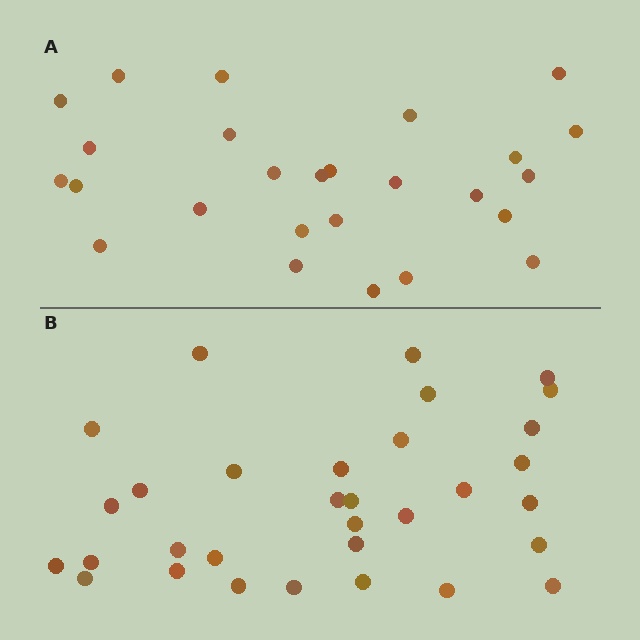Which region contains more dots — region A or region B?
Region B (the bottom region) has more dots.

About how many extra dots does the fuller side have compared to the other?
Region B has about 6 more dots than region A.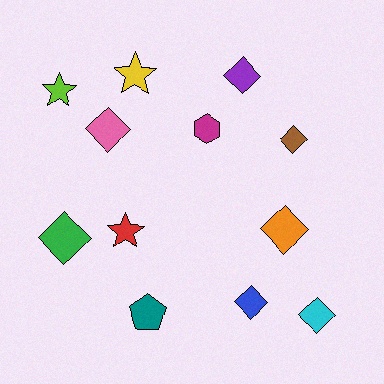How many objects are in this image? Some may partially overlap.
There are 12 objects.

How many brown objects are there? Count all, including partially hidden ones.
There is 1 brown object.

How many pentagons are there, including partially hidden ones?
There is 1 pentagon.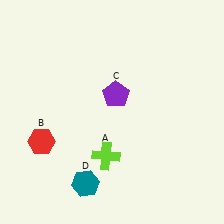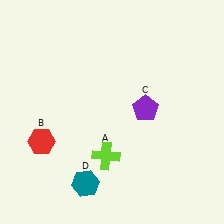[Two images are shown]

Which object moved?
The purple pentagon (C) moved right.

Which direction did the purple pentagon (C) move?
The purple pentagon (C) moved right.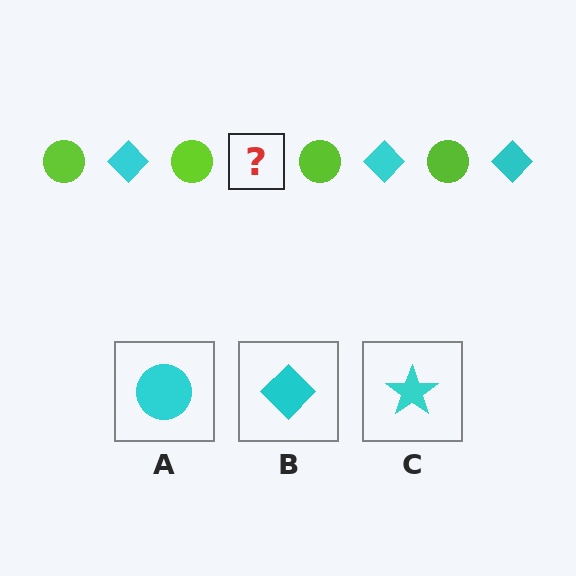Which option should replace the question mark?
Option B.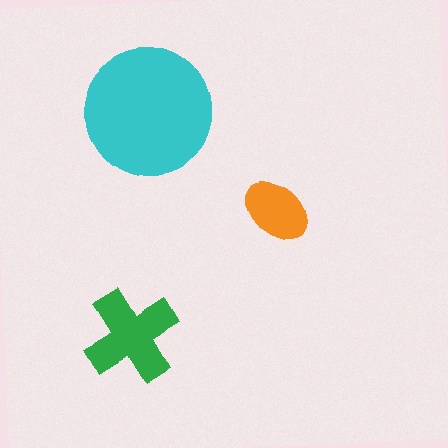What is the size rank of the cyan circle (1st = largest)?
1st.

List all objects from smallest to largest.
The orange ellipse, the green cross, the cyan circle.